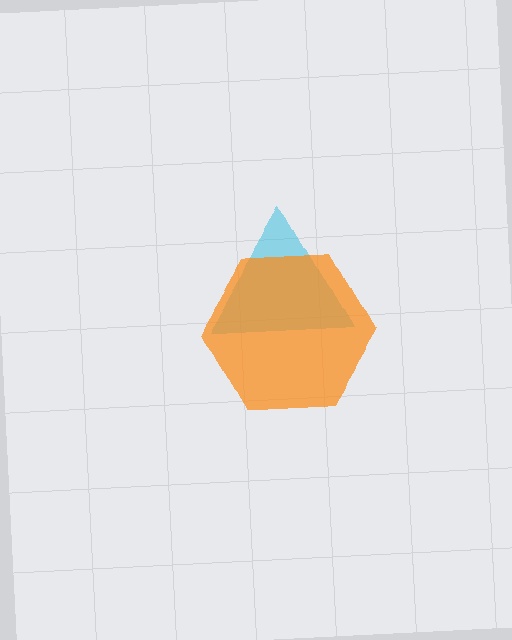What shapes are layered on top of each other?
The layered shapes are: a cyan triangle, an orange hexagon.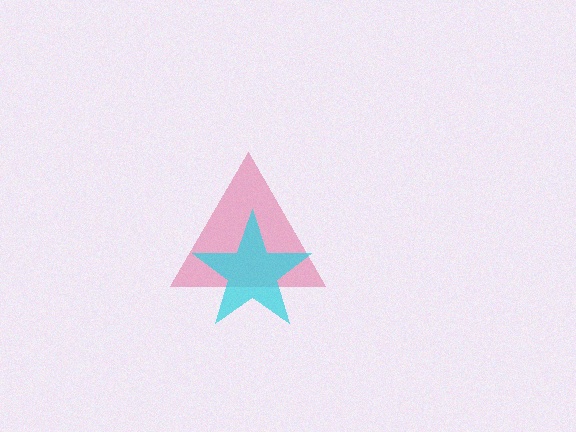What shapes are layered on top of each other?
The layered shapes are: a pink triangle, a cyan star.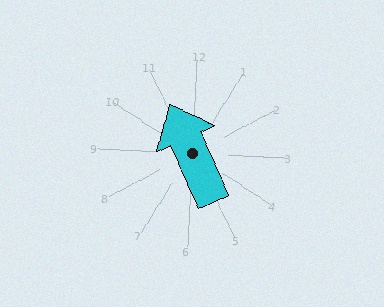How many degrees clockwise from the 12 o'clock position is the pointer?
Approximately 333 degrees.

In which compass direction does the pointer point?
Northwest.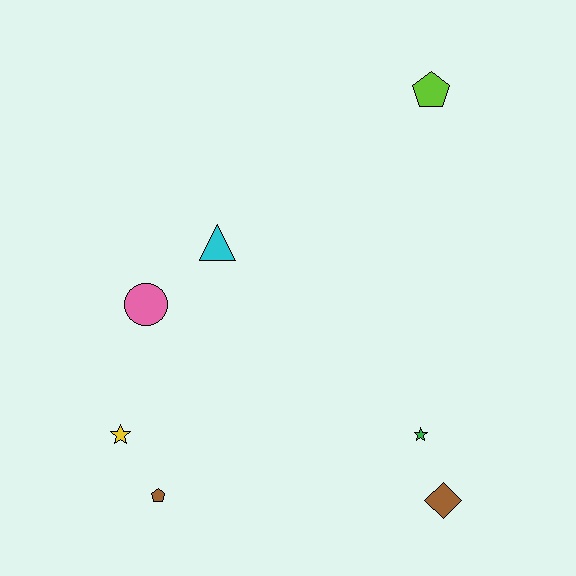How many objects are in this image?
There are 7 objects.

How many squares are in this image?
There are no squares.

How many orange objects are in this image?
There are no orange objects.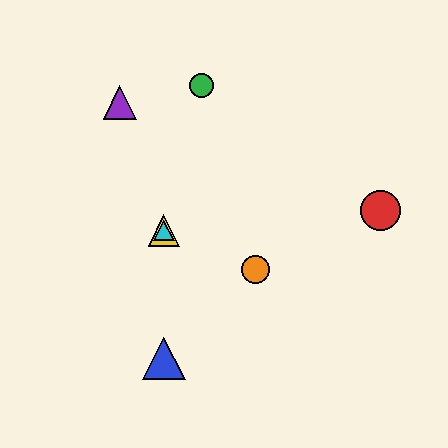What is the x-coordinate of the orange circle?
The orange circle is at x≈256.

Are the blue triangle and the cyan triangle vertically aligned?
Yes, both are at x≈164.